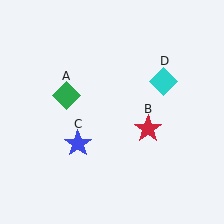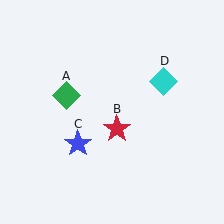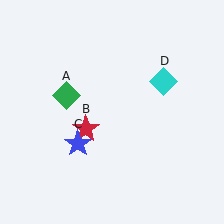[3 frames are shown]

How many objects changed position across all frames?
1 object changed position: red star (object B).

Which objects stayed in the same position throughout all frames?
Green diamond (object A) and blue star (object C) and cyan diamond (object D) remained stationary.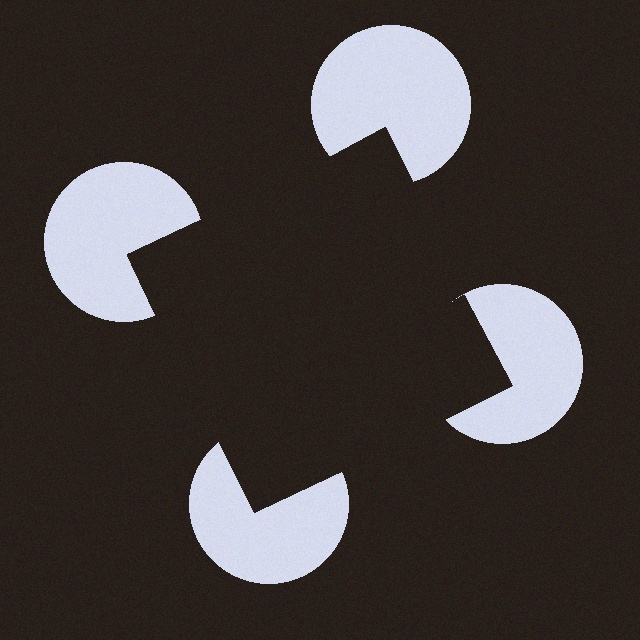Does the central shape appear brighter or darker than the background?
It typically appears slightly darker than the background, even though no actual brightness change is drawn.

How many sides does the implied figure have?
4 sides.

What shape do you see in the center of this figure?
An illusory square — its edges are inferred from the aligned wedge cuts in the pac-man discs, not physically drawn.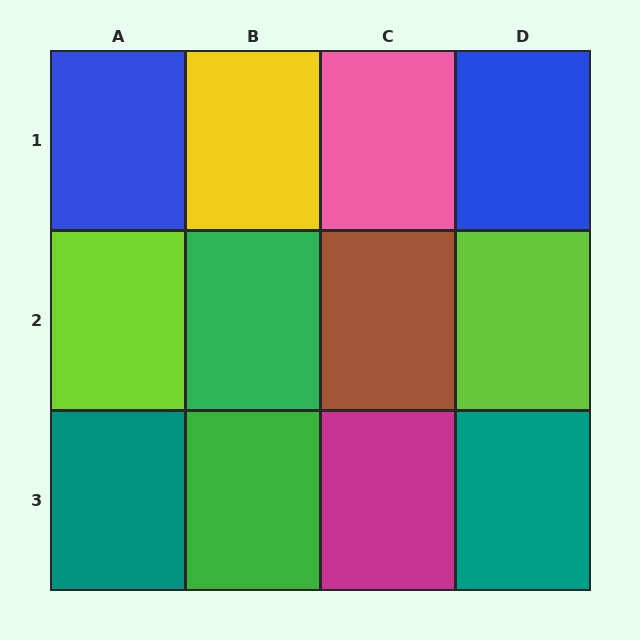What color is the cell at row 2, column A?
Lime.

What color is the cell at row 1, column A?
Blue.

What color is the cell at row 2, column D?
Lime.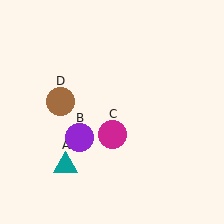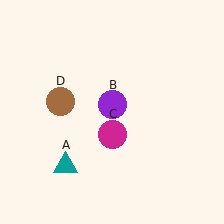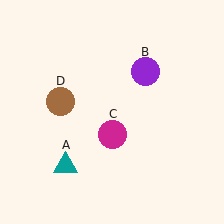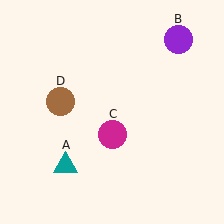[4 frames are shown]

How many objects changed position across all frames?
1 object changed position: purple circle (object B).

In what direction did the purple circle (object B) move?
The purple circle (object B) moved up and to the right.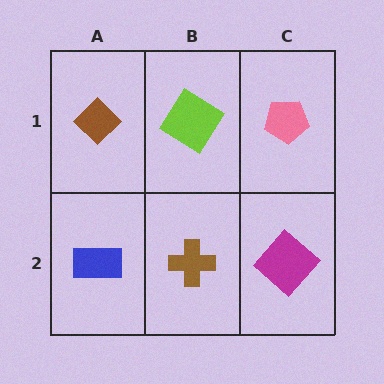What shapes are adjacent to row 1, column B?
A brown cross (row 2, column B), a brown diamond (row 1, column A), a pink pentagon (row 1, column C).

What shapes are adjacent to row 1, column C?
A magenta diamond (row 2, column C), a lime diamond (row 1, column B).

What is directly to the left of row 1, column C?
A lime diamond.